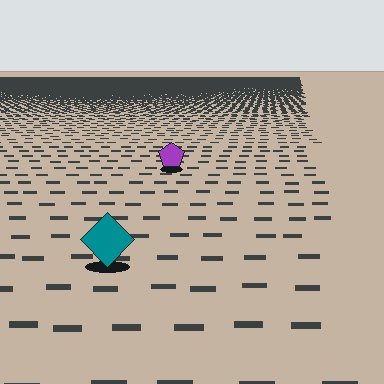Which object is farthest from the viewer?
The purple pentagon is farthest from the viewer. It appears smaller and the ground texture around it is denser.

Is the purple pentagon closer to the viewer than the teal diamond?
No. The teal diamond is closer — you can tell from the texture gradient: the ground texture is coarser near it.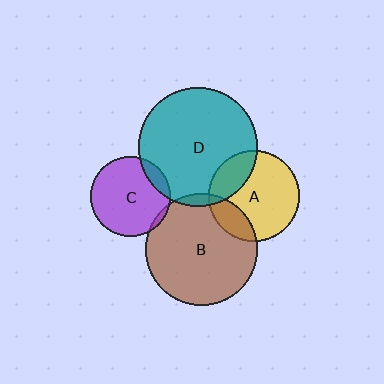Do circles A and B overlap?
Yes.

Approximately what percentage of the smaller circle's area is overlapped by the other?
Approximately 20%.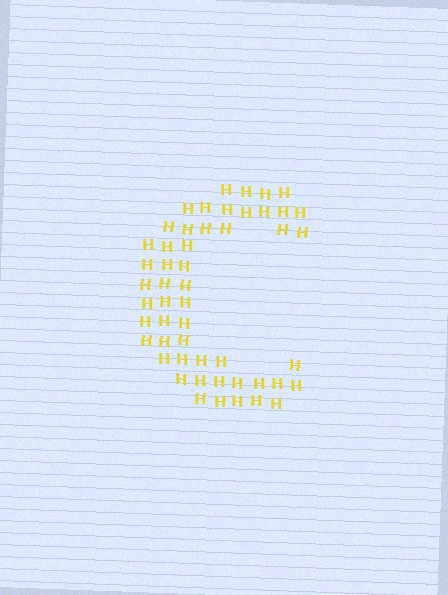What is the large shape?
The large shape is the letter C.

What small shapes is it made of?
It is made of small letter H's.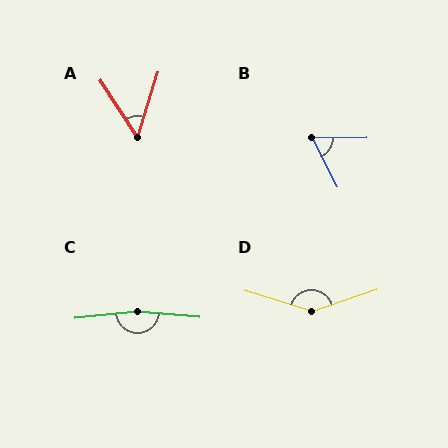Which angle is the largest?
C, at approximately 169 degrees.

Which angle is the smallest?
A, at approximately 50 degrees.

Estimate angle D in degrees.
Approximately 144 degrees.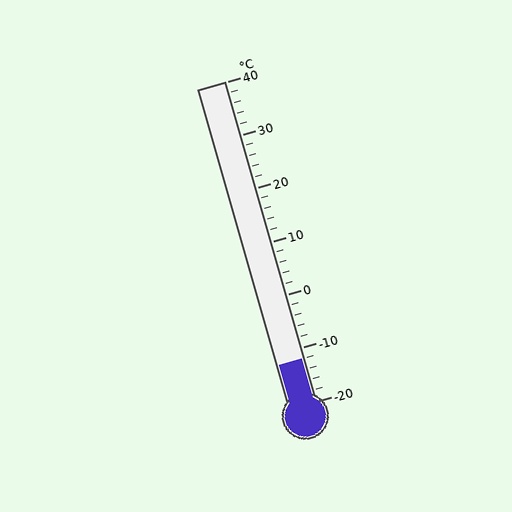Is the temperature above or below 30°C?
The temperature is below 30°C.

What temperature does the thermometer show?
The thermometer shows approximately -12°C.